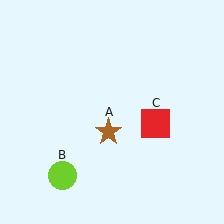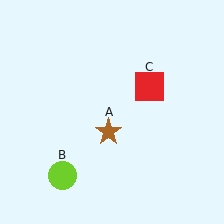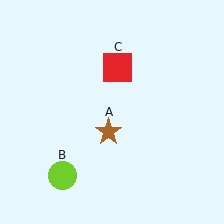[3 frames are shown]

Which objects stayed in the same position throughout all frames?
Brown star (object A) and lime circle (object B) remained stationary.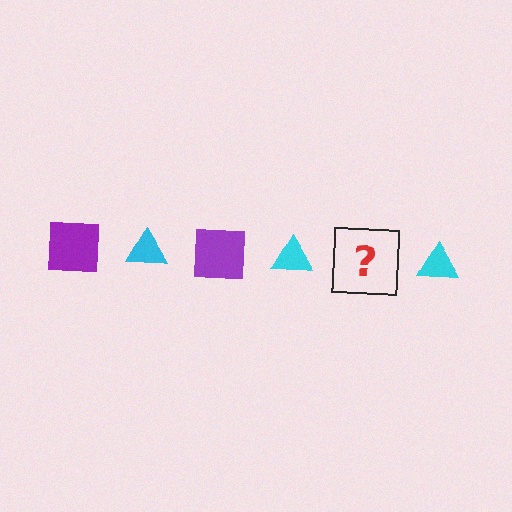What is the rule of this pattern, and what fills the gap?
The rule is that the pattern alternates between purple square and cyan triangle. The gap should be filled with a purple square.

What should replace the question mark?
The question mark should be replaced with a purple square.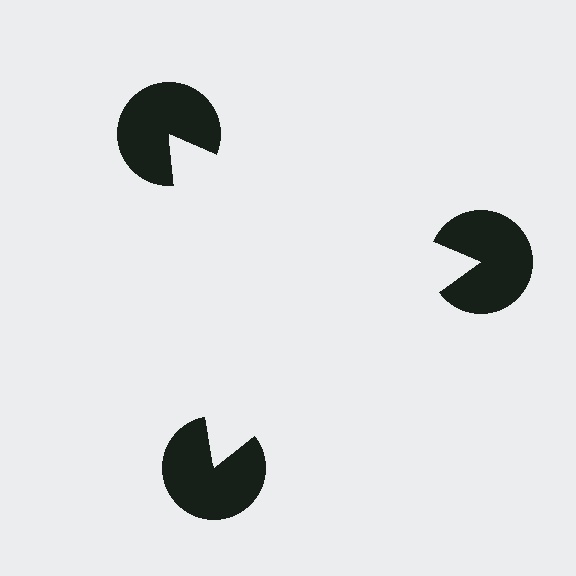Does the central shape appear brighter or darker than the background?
It typically appears slightly brighter than the background, even though no actual brightness change is drawn.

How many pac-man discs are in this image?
There are 3 — one at each vertex of the illusory triangle.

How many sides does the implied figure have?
3 sides.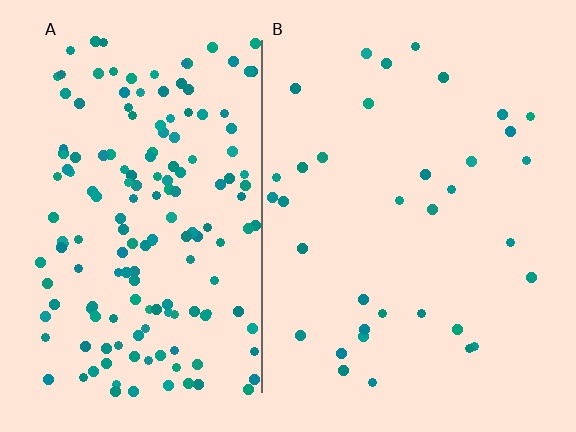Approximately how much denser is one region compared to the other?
Approximately 4.8× — region A over region B.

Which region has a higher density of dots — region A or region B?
A (the left).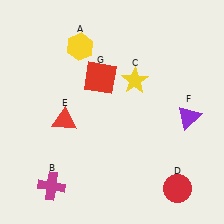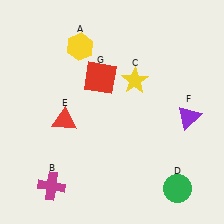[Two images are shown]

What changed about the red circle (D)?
In Image 1, D is red. In Image 2, it changed to green.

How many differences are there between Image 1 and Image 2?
There is 1 difference between the two images.